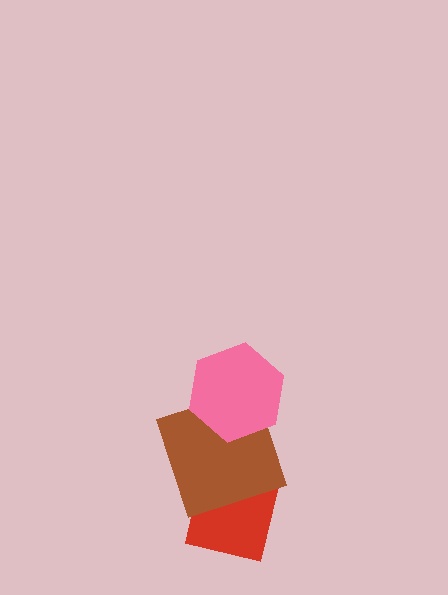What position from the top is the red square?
The red square is 3rd from the top.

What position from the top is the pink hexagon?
The pink hexagon is 1st from the top.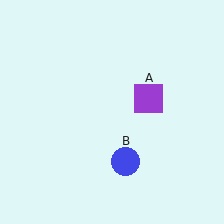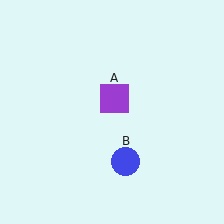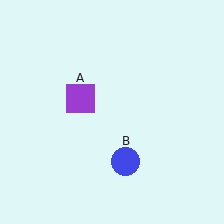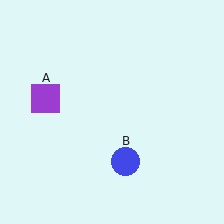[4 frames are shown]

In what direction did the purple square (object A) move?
The purple square (object A) moved left.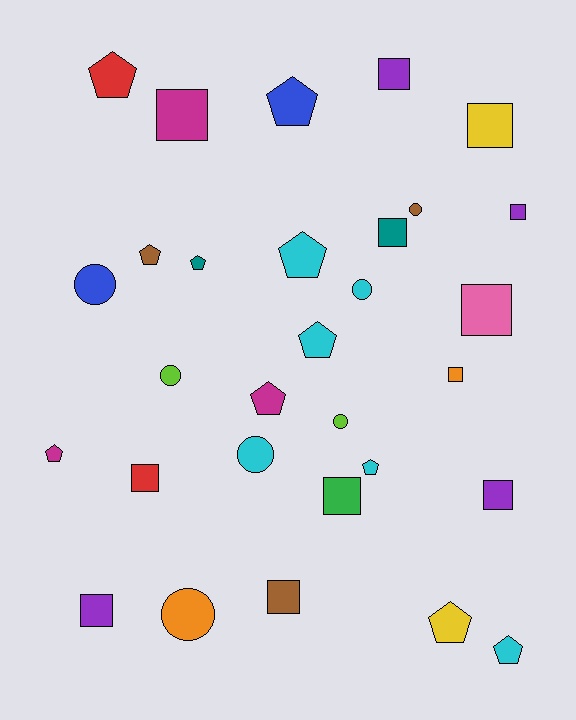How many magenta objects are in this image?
There are 3 magenta objects.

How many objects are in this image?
There are 30 objects.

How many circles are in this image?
There are 7 circles.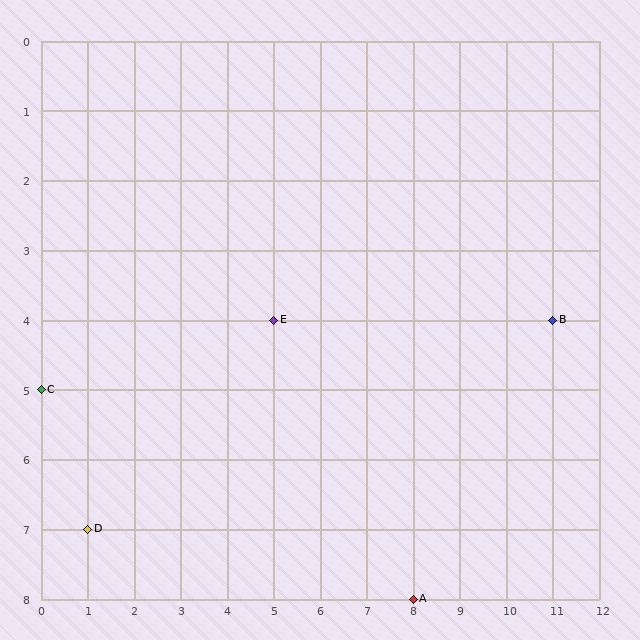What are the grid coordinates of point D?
Point D is at grid coordinates (1, 7).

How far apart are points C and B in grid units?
Points C and B are 11 columns and 1 row apart (about 11.0 grid units diagonally).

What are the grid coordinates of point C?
Point C is at grid coordinates (0, 5).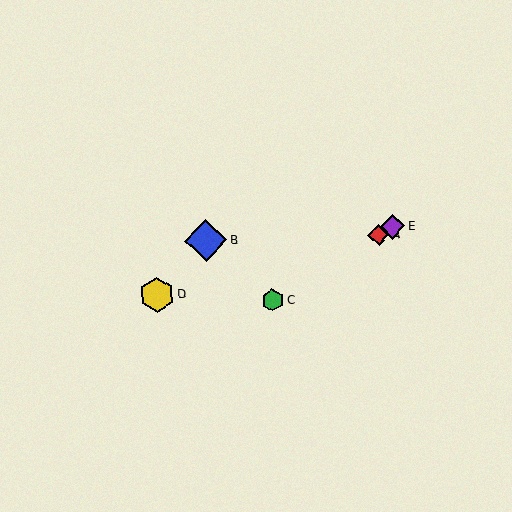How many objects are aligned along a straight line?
3 objects (A, C, E) are aligned along a straight line.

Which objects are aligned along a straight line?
Objects A, C, E are aligned along a straight line.